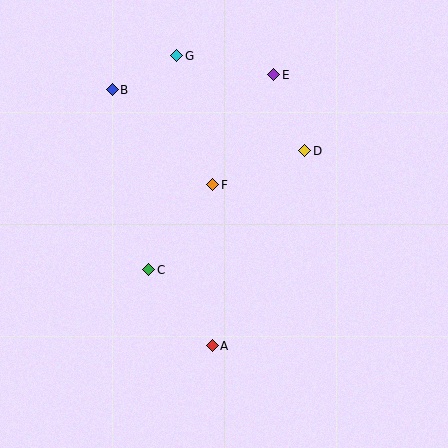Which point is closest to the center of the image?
Point F at (213, 185) is closest to the center.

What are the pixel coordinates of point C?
Point C is at (149, 270).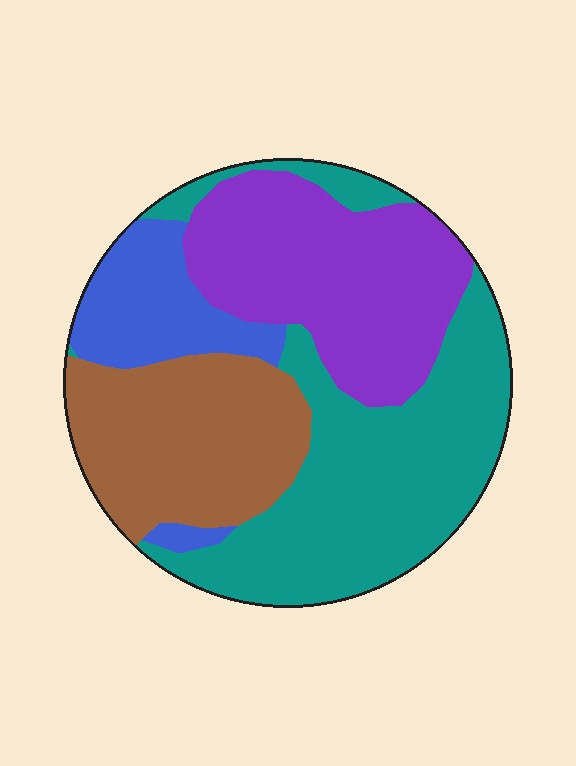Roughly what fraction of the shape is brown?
Brown covers around 25% of the shape.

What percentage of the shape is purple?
Purple covers about 25% of the shape.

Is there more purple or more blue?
Purple.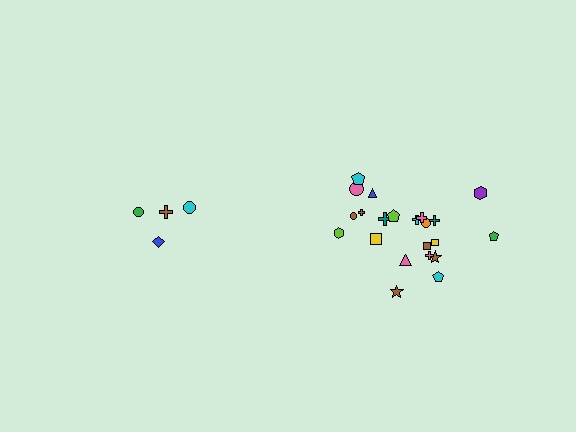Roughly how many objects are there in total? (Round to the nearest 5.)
Roughly 25 objects in total.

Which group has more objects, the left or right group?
The right group.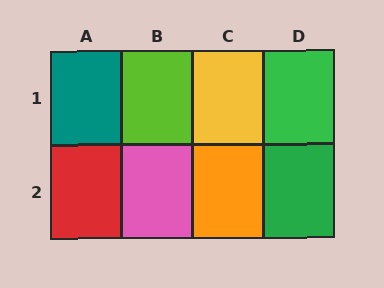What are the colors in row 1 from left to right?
Teal, lime, yellow, green.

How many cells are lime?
1 cell is lime.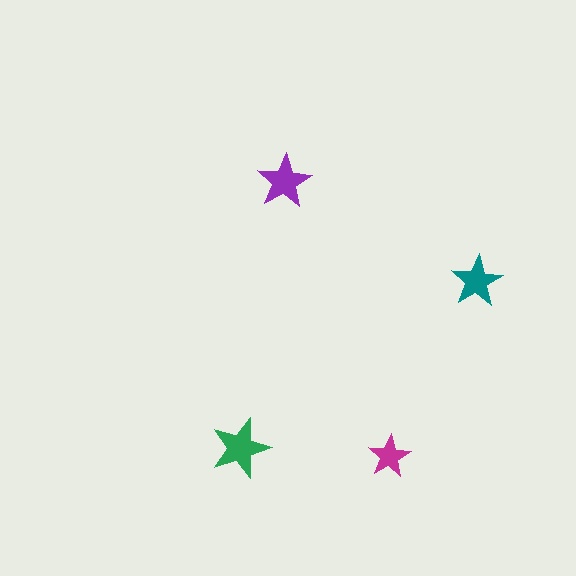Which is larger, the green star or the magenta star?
The green one.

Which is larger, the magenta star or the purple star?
The purple one.